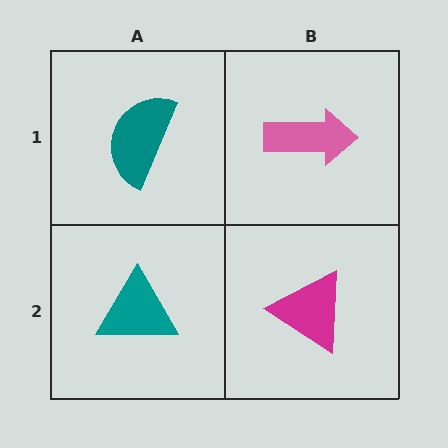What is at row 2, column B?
A magenta triangle.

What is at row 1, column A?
A teal semicircle.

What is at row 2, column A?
A teal triangle.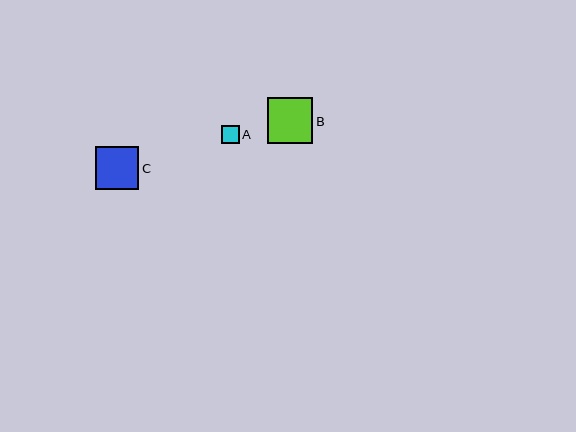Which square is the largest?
Square B is the largest with a size of approximately 45 pixels.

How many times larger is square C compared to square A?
Square C is approximately 2.4 times the size of square A.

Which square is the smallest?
Square A is the smallest with a size of approximately 18 pixels.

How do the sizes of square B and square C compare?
Square B and square C are approximately the same size.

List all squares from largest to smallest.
From largest to smallest: B, C, A.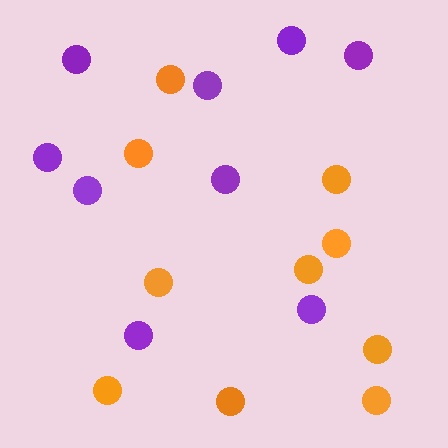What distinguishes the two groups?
There are 2 groups: one group of purple circles (9) and one group of orange circles (10).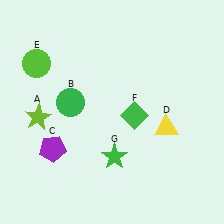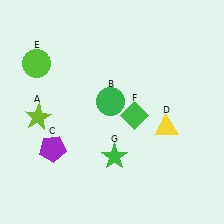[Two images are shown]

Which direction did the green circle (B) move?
The green circle (B) moved right.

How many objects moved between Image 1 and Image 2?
1 object moved between the two images.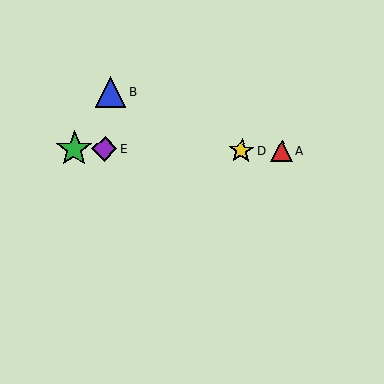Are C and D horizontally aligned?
Yes, both are at y≈149.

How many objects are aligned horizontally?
4 objects (A, C, D, E) are aligned horizontally.